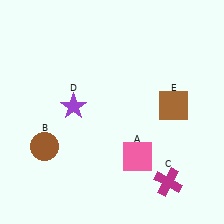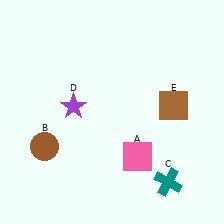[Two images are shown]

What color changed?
The cross (C) changed from magenta in Image 1 to teal in Image 2.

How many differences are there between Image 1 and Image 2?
There is 1 difference between the two images.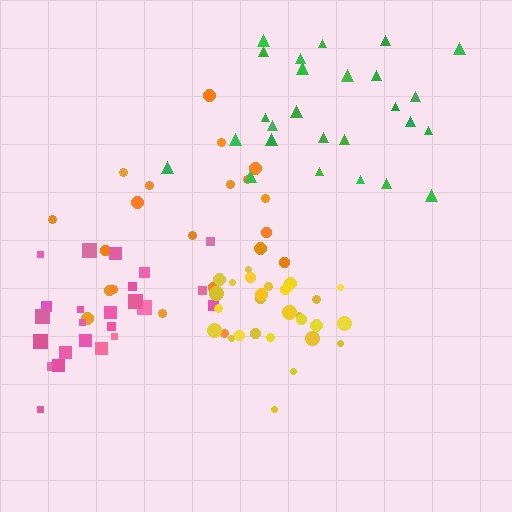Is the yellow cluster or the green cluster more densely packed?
Yellow.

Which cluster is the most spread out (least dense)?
Orange.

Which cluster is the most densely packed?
Yellow.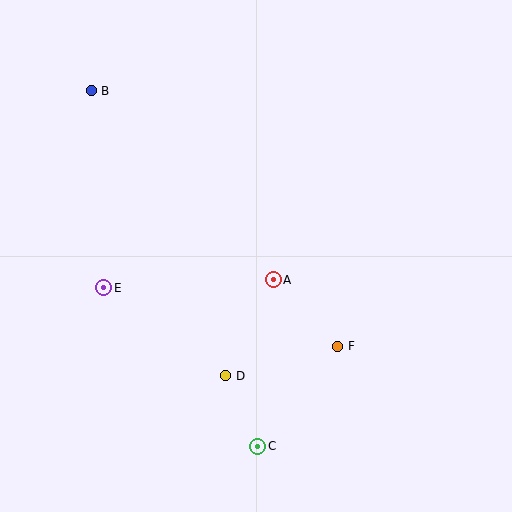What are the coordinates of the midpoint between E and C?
The midpoint between E and C is at (181, 367).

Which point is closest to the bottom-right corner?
Point F is closest to the bottom-right corner.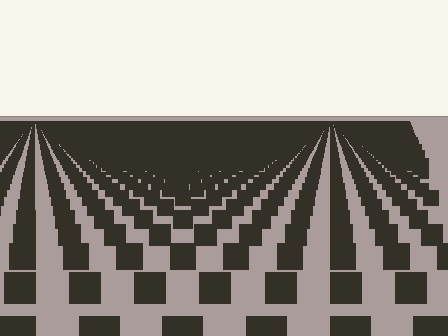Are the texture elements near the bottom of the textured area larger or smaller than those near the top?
Larger. Near the bottom, elements are closer to the viewer and appear at a bigger on-screen size.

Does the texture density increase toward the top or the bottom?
Density increases toward the top.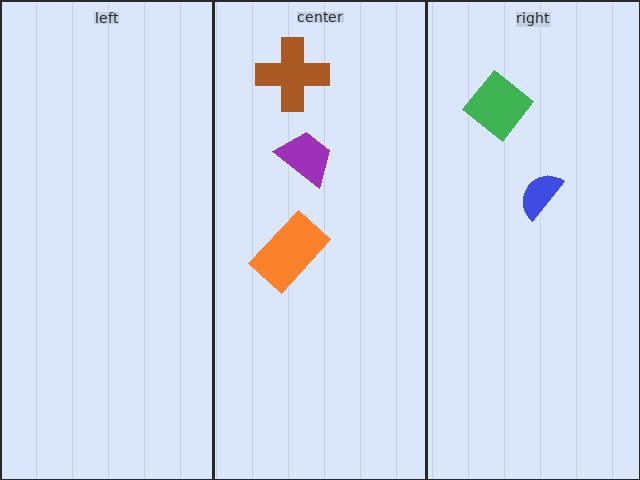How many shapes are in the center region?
3.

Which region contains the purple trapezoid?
The center region.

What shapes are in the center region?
The brown cross, the orange rectangle, the purple trapezoid.